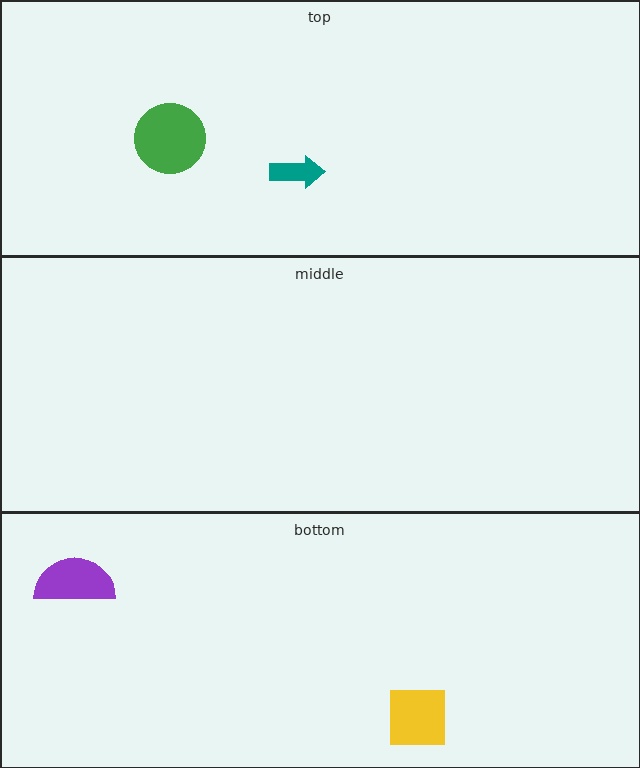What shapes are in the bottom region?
The yellow square, the purple semicircle.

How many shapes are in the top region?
2.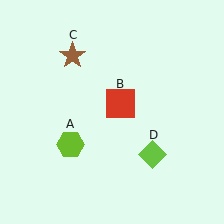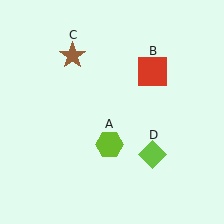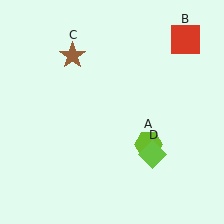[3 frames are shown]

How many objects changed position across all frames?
2 objects changed position: lime hexagon (object A), red square (object B).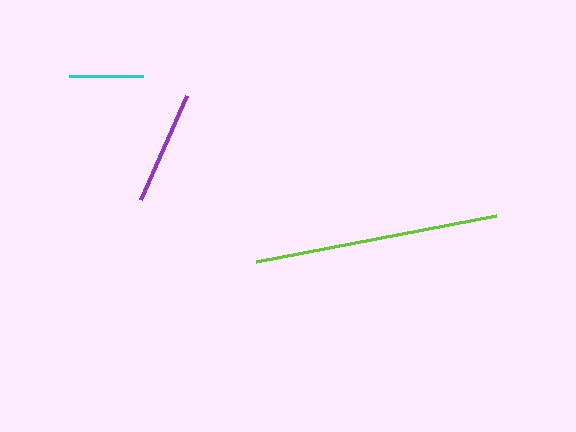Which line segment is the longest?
The lime line is the longest at approximately 245 pixels.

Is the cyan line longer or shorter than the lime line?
The lime line is longer than the cyan line.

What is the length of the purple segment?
The purple segment is approximately 114 pixels long.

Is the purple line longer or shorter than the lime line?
The lime line is longer than the purple line.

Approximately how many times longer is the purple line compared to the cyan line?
The purple line is approximately 1.5 times the length of the cyan line.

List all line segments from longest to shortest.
From longest to shortest: lime, purple, cyan.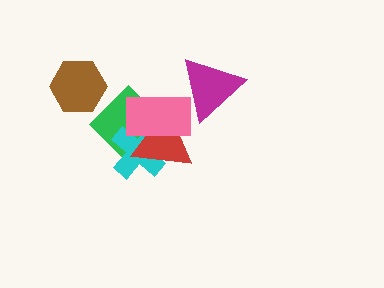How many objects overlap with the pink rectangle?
4 objects overlap with the pink rectangle.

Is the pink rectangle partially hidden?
No, no other shape covers it.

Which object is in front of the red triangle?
The pink rectangle is in front of the red triangle.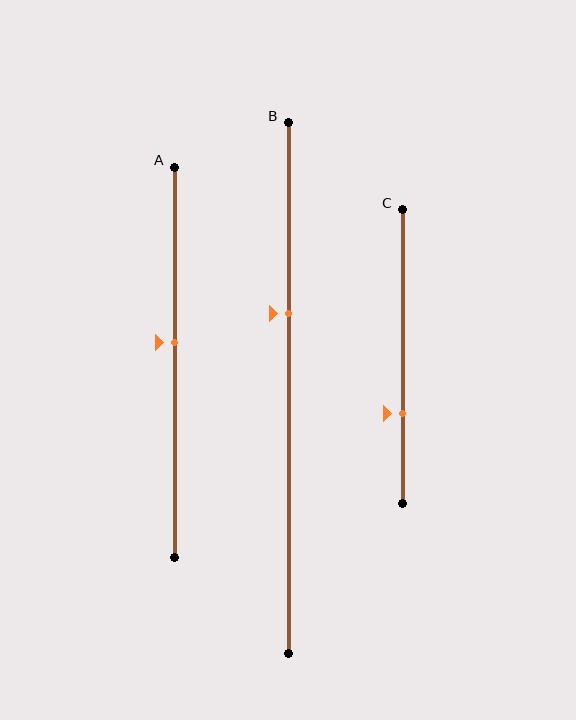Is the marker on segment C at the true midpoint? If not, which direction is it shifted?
No, the marker on segment C is shifted downward by about 19% of the segment length.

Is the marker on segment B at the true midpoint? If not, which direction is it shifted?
No, the marker on segment B is shifted upward by about 14% of the segment length.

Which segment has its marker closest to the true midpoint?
Segment A has its marker closest to the true midpoint.